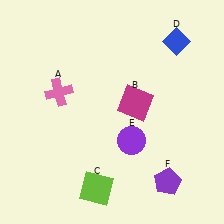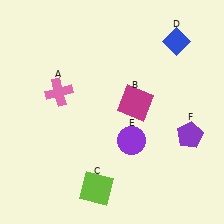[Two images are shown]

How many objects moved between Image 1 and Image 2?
1 object moved between the two images.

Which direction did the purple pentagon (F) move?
The purple pentagon (F) moved up.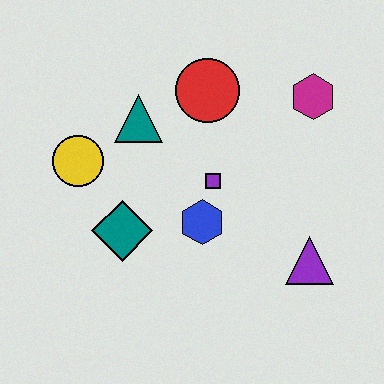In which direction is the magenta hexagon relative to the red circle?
The magenta hexagon is to the right of the red circle.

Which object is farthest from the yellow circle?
The purple triangle is farthest from the yellow circle.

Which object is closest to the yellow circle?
The teal triangle is closest to the yellow circle.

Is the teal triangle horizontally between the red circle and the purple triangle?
No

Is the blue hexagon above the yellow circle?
No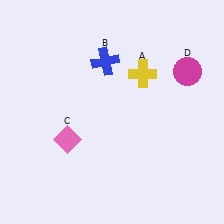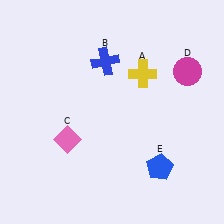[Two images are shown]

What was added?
A blue pentagon (E) was added in Image 2.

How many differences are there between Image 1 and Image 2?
There is 1 difference between the two images.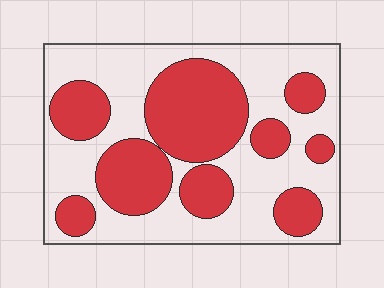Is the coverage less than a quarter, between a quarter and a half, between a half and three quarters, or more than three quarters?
Between a quarter and a half.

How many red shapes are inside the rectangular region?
9.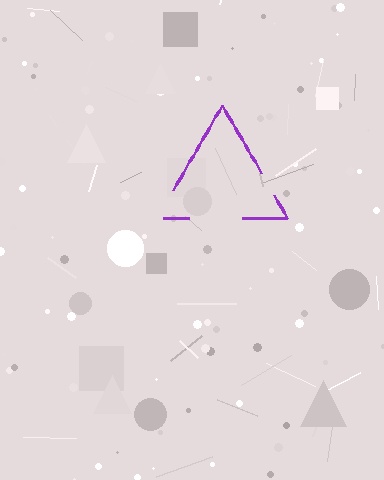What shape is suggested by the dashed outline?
The dashed outline suggests a triangle.